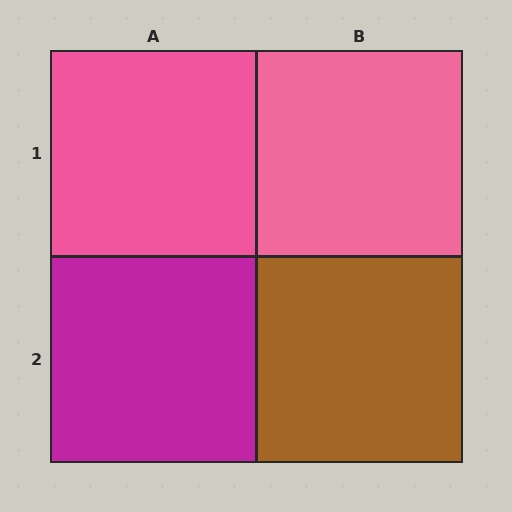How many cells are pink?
2 cells are pink.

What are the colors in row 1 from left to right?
Pink, pink.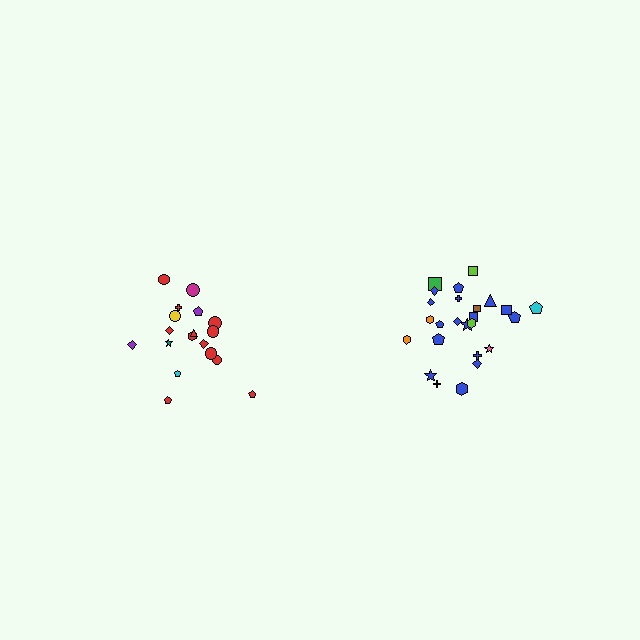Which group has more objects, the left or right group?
The right group.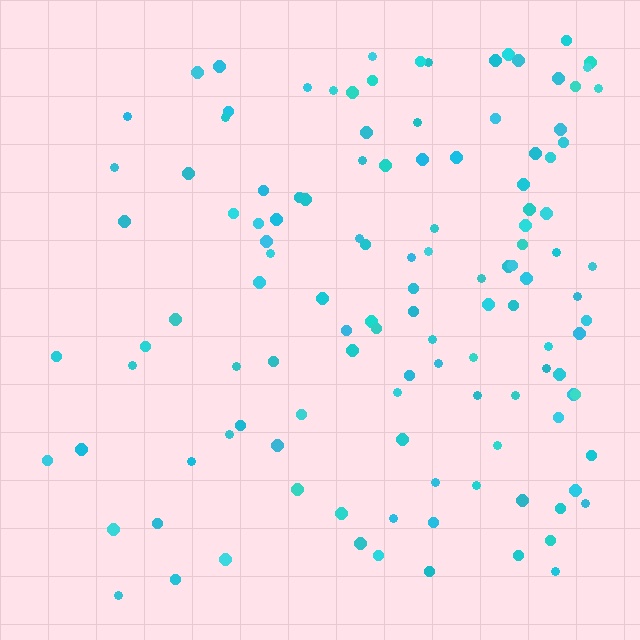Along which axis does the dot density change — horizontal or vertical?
Horizontal.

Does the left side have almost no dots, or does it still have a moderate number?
Still a moderate number, just noticeably fewer than the right.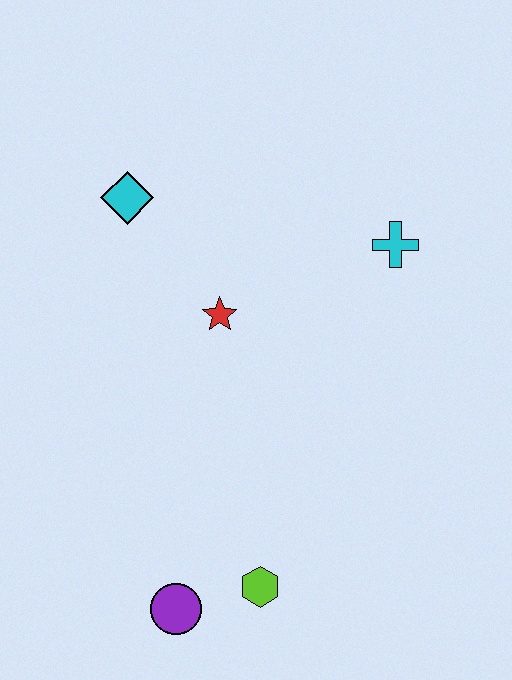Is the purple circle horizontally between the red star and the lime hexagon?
No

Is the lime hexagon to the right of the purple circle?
Yes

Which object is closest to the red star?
The cyan diamond is closest to the red star.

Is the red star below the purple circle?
No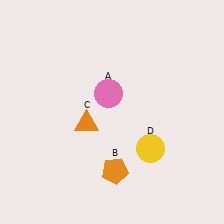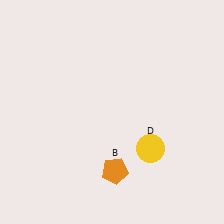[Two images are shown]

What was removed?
The orange triangle (C), the pink circle (A) were removed in Image 2.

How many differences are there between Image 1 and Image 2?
There are 2 differences between the two images.